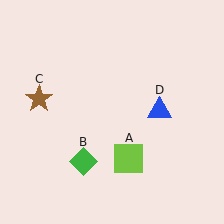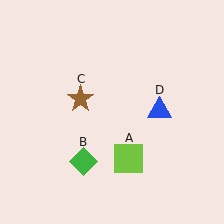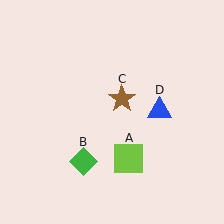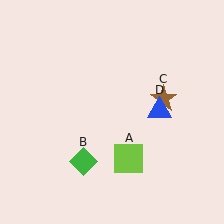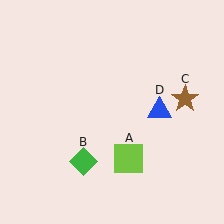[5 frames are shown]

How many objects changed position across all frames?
1 object changed position: brown star (object C).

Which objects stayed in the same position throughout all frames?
Lime square (object A) and green diamond (object B) and blue triangle (object D) remained stationary.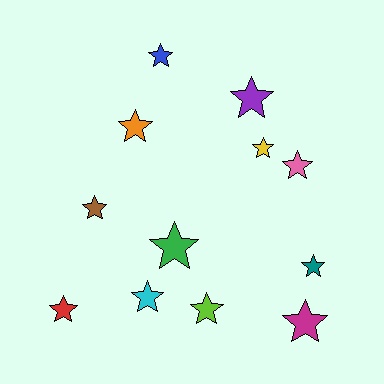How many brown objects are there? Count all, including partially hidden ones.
There is 1 brown object.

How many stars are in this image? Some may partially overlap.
There are 12 stars.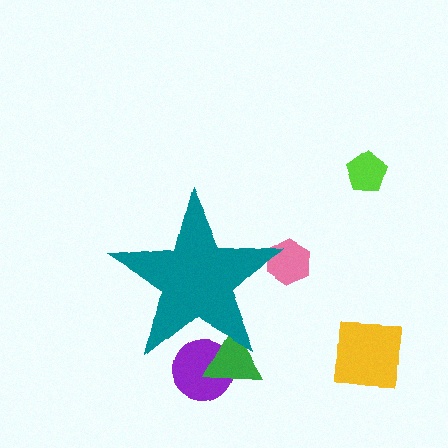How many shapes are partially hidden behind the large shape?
3 shapes are partially hidden.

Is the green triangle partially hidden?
Yes, the green triangle is partially hidden behind the teal star.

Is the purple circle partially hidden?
Yes, the purple circle is partially hidden behind the teal star.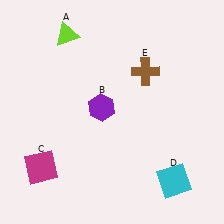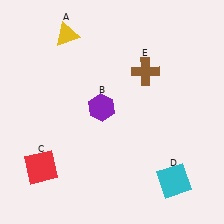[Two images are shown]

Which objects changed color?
A changed from lime to yellow. C changed from magenta to red.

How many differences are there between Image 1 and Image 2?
There are 2 differences between the two images.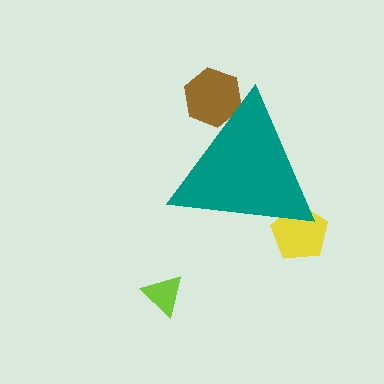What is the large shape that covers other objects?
A teal triangle.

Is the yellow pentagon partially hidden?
Yes, the yellow pentagon is partially hidden behind the teal triangle.